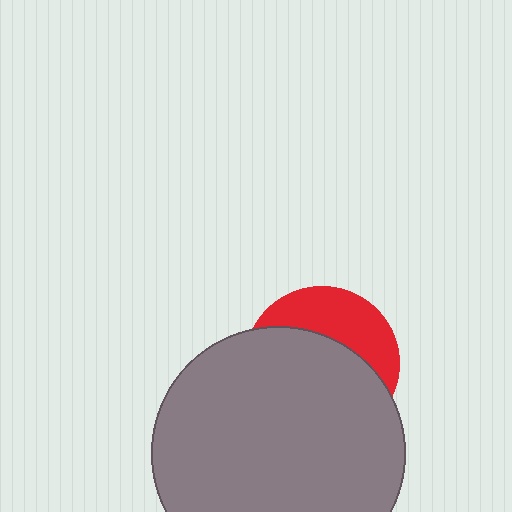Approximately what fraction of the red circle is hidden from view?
Roughly 66% of the red circle is hidden behind the gray circle.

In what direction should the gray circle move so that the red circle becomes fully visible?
The gray circle should move down. That is the shortest direction to clear the overlap and leave the red circle fully visible.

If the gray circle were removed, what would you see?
You would see the complete red circle.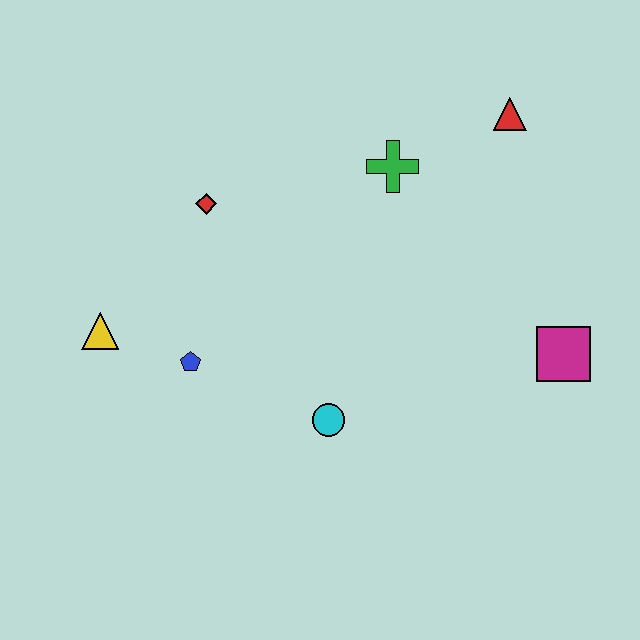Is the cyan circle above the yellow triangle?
No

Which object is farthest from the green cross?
The yellow triangle is farthest from the green cross.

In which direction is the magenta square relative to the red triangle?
The magenta square is below the red triangle.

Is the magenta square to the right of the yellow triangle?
Yes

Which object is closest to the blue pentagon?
The yellow triangle is closest to the blue pentagon.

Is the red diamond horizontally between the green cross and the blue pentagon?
Yes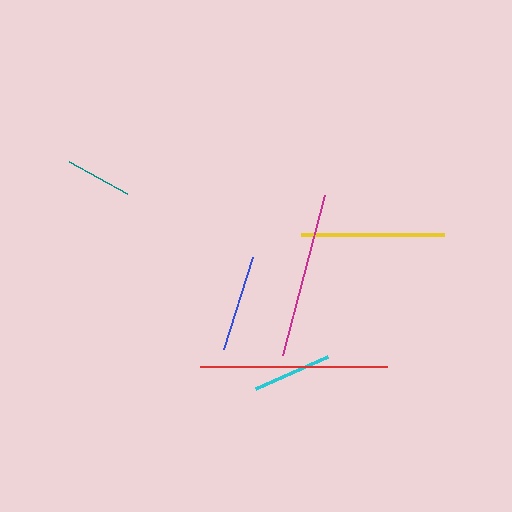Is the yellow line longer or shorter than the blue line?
The yellow line is longer than the blue line.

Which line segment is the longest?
The red line is the longest at approximately 187 pixels.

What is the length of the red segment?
The red segment is approximately 187 pixels long.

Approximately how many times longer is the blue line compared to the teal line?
The blue line is approximately 1.5 times the length of the teal line.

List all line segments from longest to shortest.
From longest to shortest: red, magenta, yellow, blue, cyan, teal.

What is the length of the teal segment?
The teal segment is approximately 66 pixels long.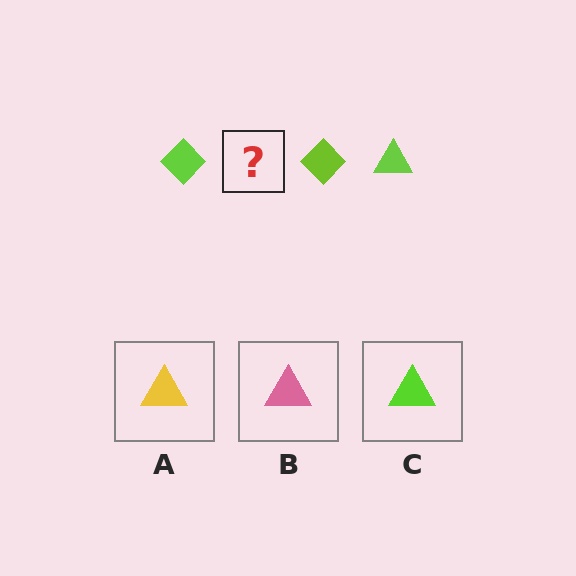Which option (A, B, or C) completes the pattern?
C.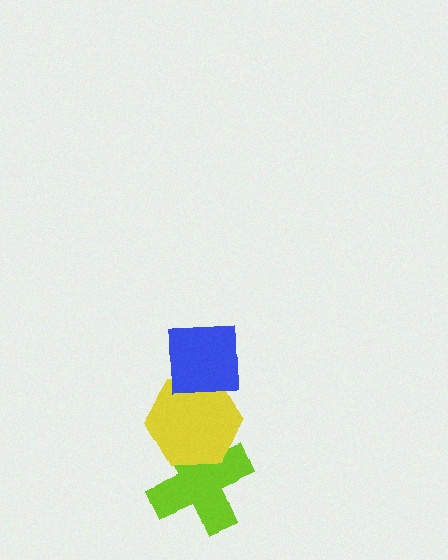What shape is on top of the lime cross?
The yellow hexagon is on top of the lime cross.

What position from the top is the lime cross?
The lime cross is 3rd from the top.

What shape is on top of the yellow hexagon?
The blue square is on top of the yellow hexagon.